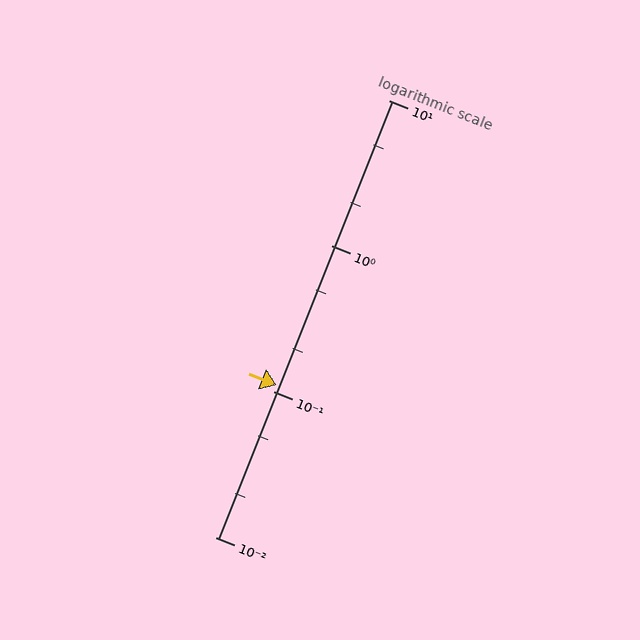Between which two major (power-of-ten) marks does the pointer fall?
The pointer is between 0.1 and 1.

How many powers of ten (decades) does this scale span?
The scale spans 3 decades, from 0.01 to 10.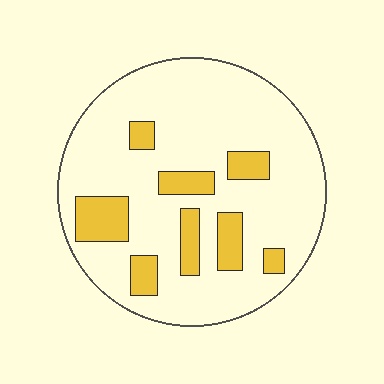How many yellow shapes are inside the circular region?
8.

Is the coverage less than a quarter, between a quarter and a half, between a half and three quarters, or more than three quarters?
Less than a quarter.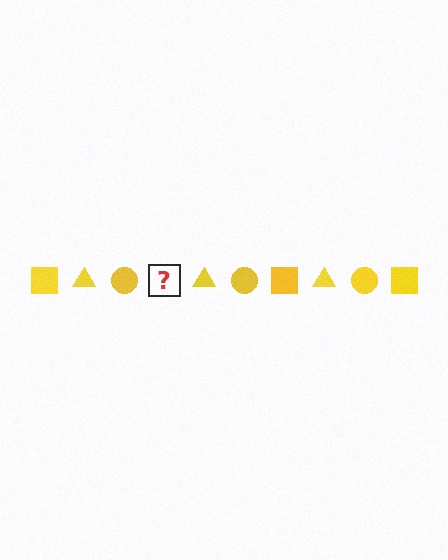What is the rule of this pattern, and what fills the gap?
The rule is that the pattern cycles through square, triangle, circle shapes in yellow. The gap should be filled with a yellow square.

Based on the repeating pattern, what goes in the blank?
The blank should be a yellow square.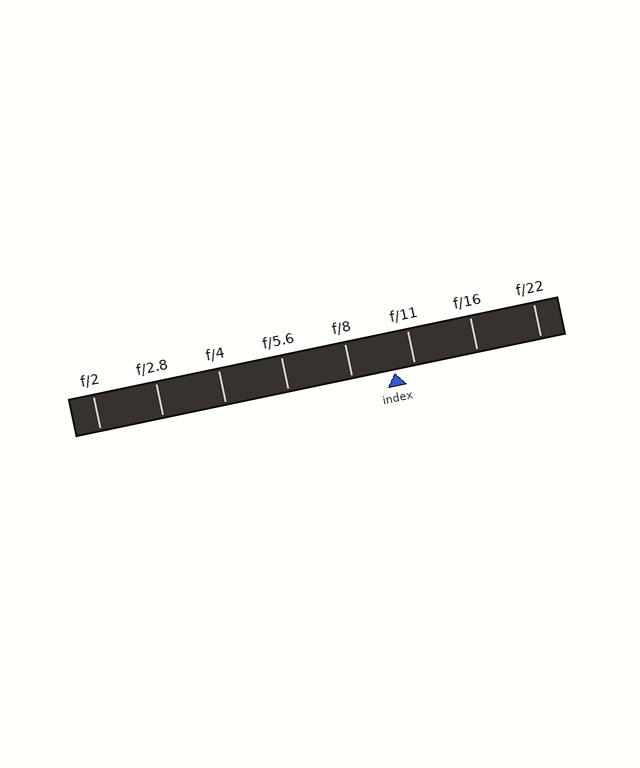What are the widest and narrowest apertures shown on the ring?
The widest aperture shown is f/2 and the narrowest is f/22.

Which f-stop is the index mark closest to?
The index mark is closest to f/11.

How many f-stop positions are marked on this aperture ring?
There are 8 f-stop positions marked.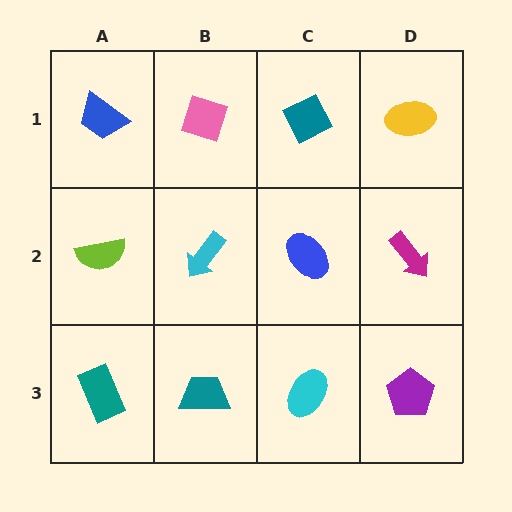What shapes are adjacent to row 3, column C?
A blue ellipse (row 2, column C), a teal trapezoid (row 3, column B), a purple pentagon (row 3, column D).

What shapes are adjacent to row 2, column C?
A teal diamond (row 1, column C), a cyan ellipse (row 3, column C), a cyan arrow (row 2, column B), a magenta arrow (row 2, column D).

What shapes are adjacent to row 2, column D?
A yellow ellipse (row 1, column D), a purple pentagon (row 3, column D), a blue ellipse (row 2, column C).